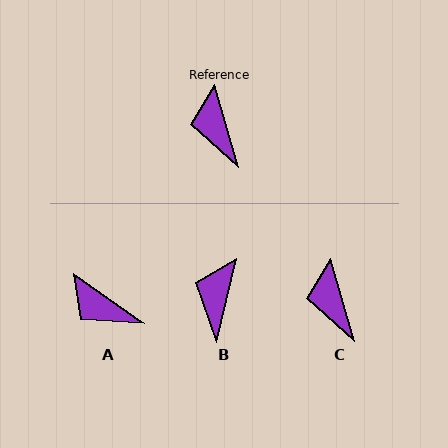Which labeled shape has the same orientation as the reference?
C.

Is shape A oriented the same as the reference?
No, it is off by about 39 degrees.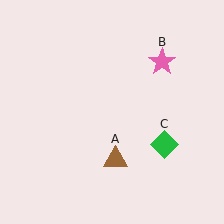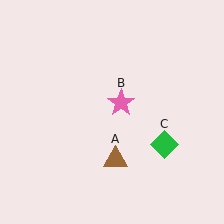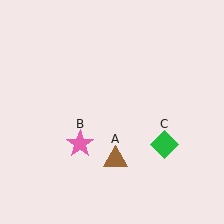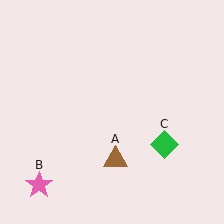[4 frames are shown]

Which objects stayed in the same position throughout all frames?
Brown triangle (object A) and green diamond (object C) remained stationary.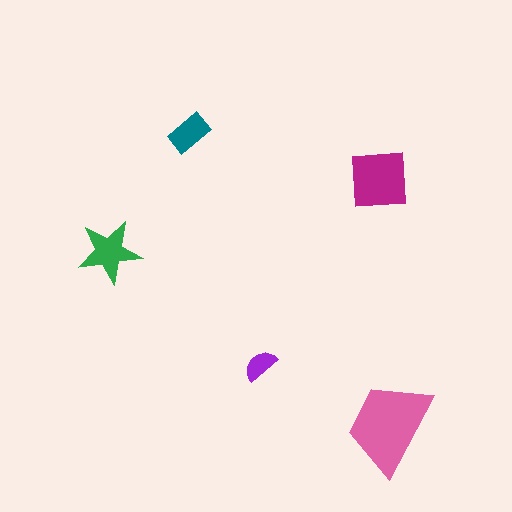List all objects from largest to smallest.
The pink trapezoid, the magenta square, the green star, the teal rectangle, the purple semicircle.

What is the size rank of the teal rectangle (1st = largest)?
4th.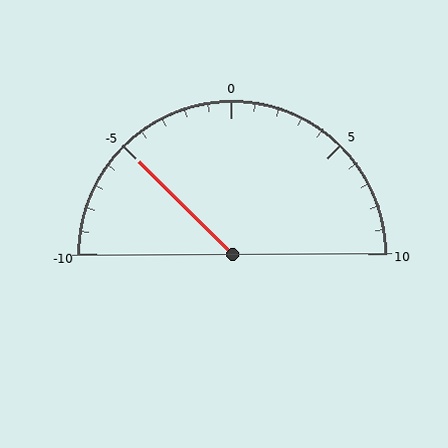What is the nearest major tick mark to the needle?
The nearest major tick mark is -5.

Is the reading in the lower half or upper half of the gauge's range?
The reading is in the lower half of the range (-10 to 10).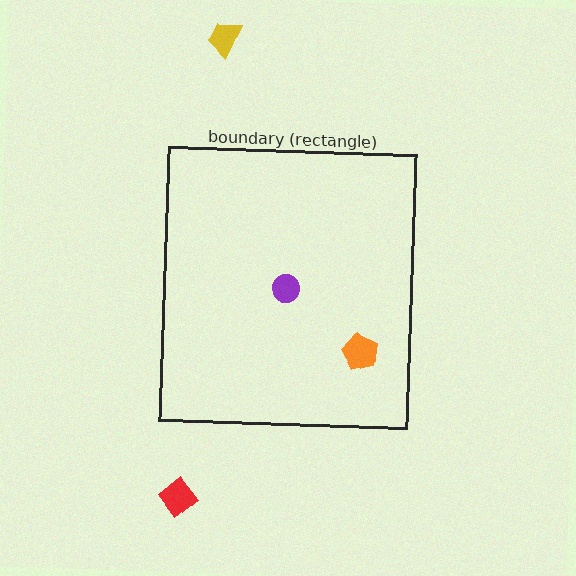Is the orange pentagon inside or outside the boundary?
Inside.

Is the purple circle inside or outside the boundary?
Inside.